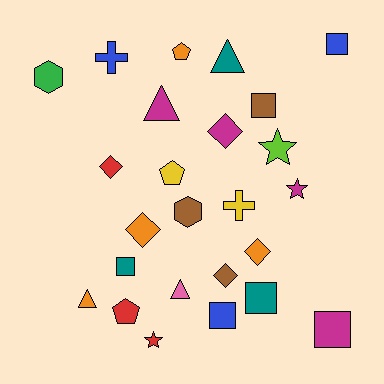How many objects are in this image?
There are 25 objects.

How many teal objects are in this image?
There are 3 teal objects.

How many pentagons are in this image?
There are 3 pentagons.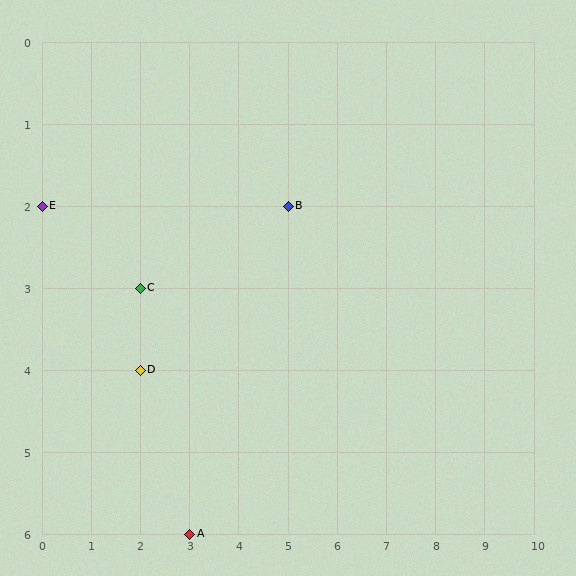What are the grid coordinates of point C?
Point C is at grid coordinates (2, 3).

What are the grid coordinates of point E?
Point E is at grid coordinates (0, 2).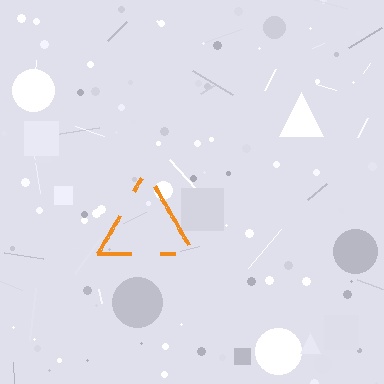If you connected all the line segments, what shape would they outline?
They would outline a triangle.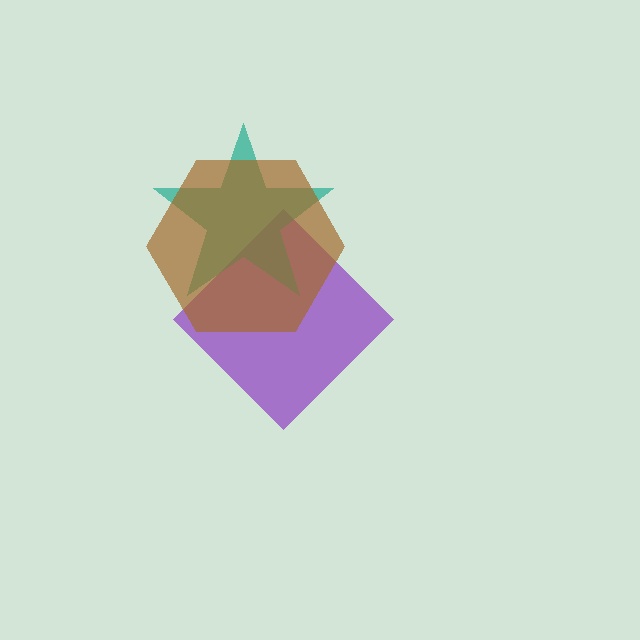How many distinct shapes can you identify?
There are 3 distinct shapes: a purple diamond, a teal star, a brown hexagon.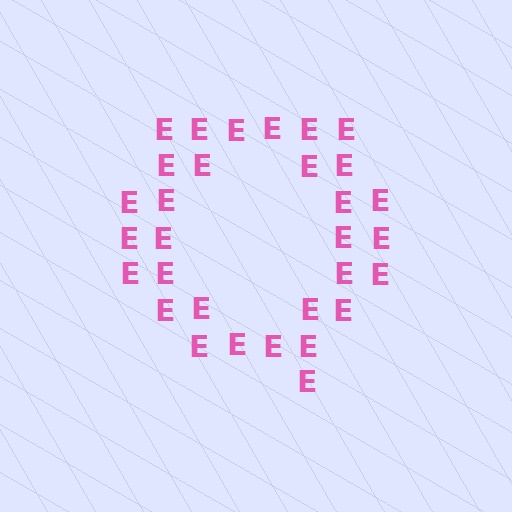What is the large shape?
The large shape is the letter Q.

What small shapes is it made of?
It is made of small letter E's.